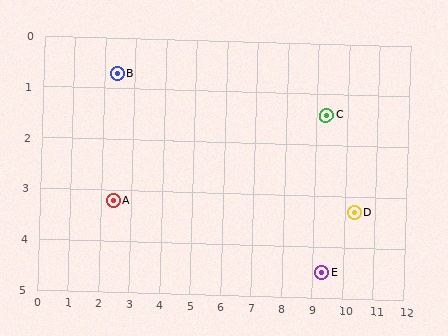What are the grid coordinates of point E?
Point E is at approximately (9.3, 4.5).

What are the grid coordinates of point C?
Point C is at approximately (9.3, 1.4).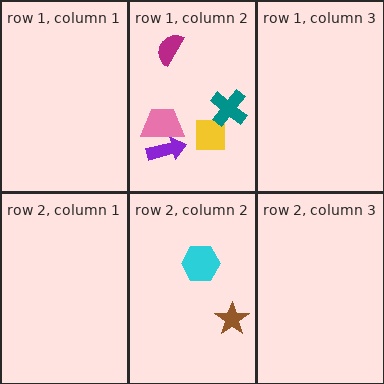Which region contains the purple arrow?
The row 1, column 2 region.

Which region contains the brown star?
The row 2, column 2 region.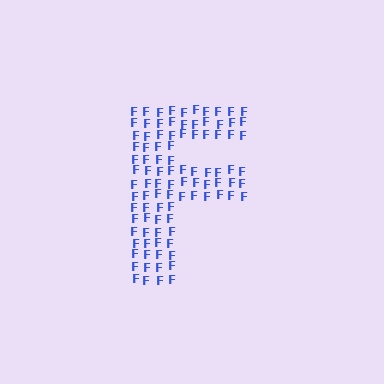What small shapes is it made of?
It is made of small letter F's.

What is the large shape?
The large shape is the letter F.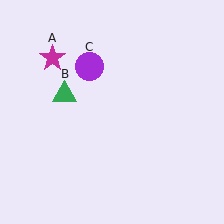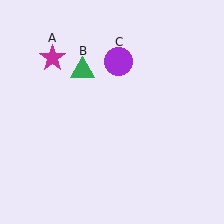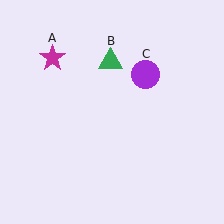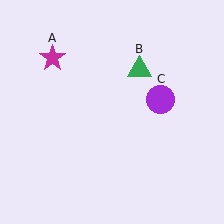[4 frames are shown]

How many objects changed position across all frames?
2 objects changed position: green triangle (object B), purple circle (object C).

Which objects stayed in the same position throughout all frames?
Magenta star (object A) remained stationary.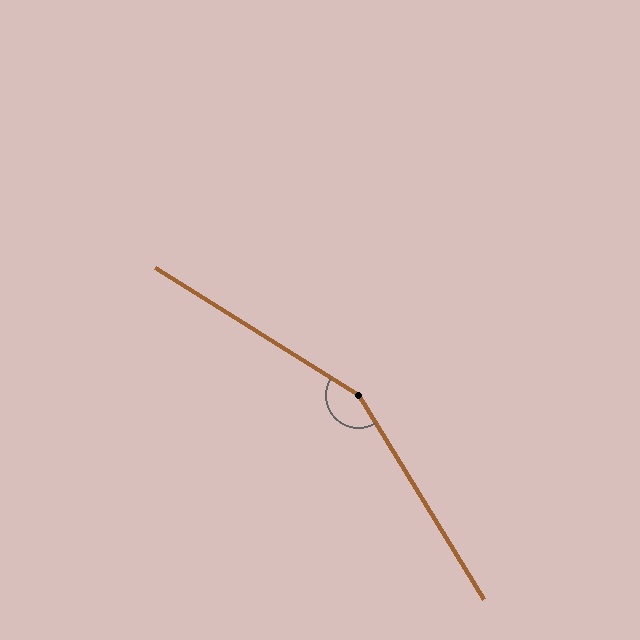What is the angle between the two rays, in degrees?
Approximately 153 degrees.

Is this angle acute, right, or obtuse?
It is obtuse.